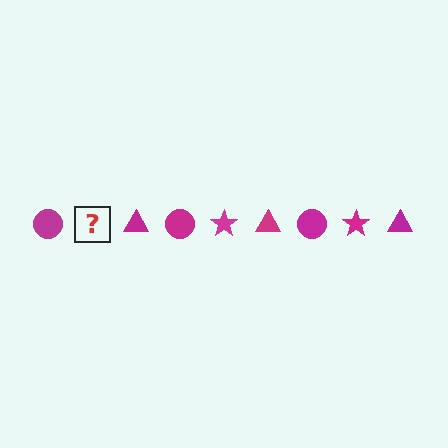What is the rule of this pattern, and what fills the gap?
The rule is that the pattern cycles through circle, star, triangle shapes in magenta. The gap should be filled with a magenta star.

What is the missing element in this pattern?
The missing element is a magenta star.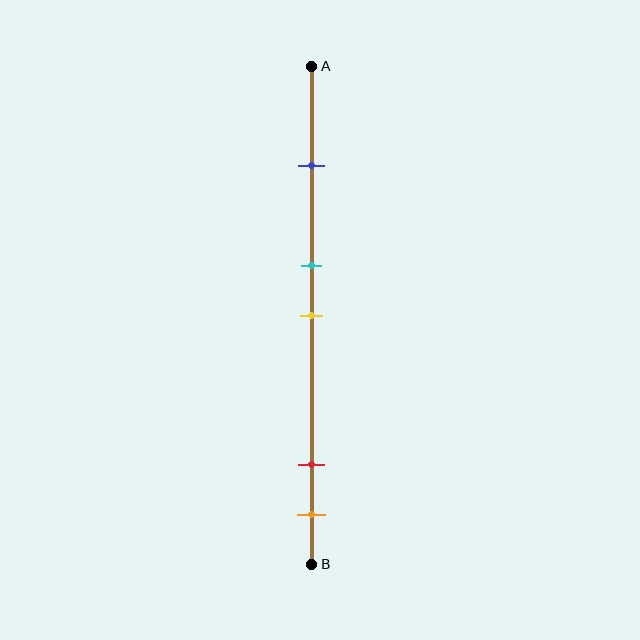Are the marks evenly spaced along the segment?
No, the marks are not evenly spaced.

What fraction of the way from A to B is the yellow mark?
The yellow mark is approximately 50% (0.5) of the way from A to B.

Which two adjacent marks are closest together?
The cyan and yellow marks are the closest adjacent pair.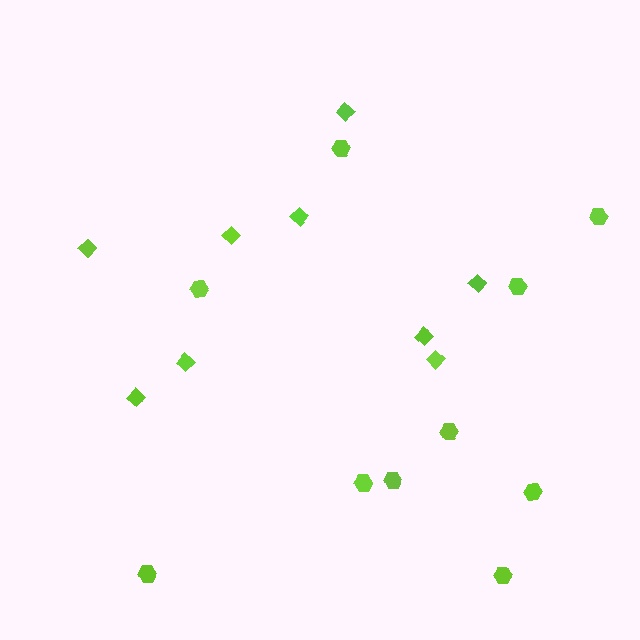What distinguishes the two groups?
There are 2 groups: one group of hexagons (10) and one group of diamonds (9).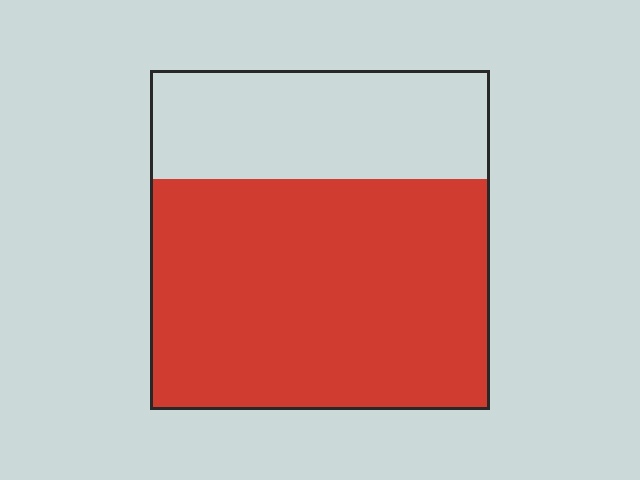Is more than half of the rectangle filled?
Yes.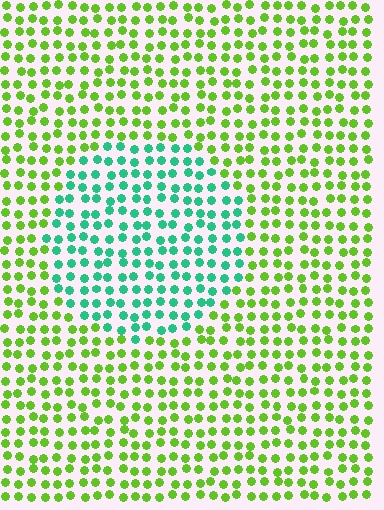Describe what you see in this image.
The image is filled with small lime elements in a uniform arrangement. A circle-shaped region is visible where the elements are tinted to a slightly different hue, forming a subtle color boundary.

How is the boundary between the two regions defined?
The boundary is defined purely by a slight shift in hue (about 58 degrees). Spacing, size, and orientation are identical on both sides.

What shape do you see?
I see a circle.